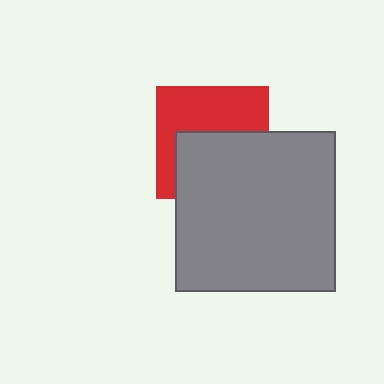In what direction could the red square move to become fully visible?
The red square could move up. That would shift it out from behind the gray square entirely.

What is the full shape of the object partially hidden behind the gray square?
The partially hidden object is a red square.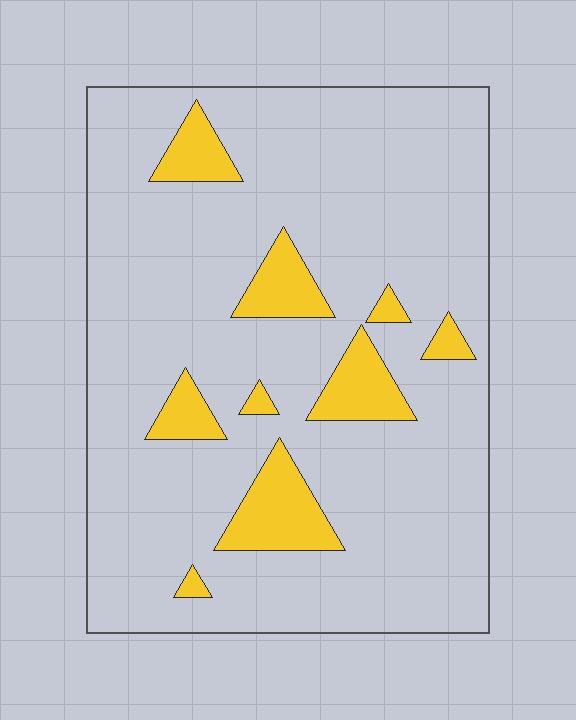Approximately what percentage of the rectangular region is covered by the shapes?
Approximately 15%.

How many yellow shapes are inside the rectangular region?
9.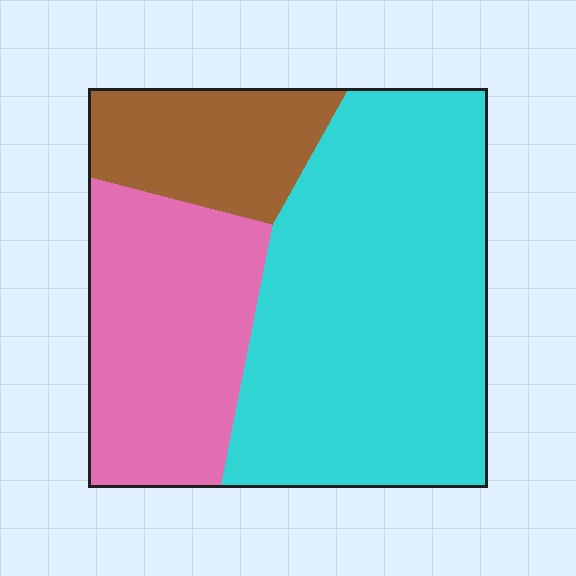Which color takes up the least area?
Brown, at roughly 15%.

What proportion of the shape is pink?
Pink covers 29% of the shape.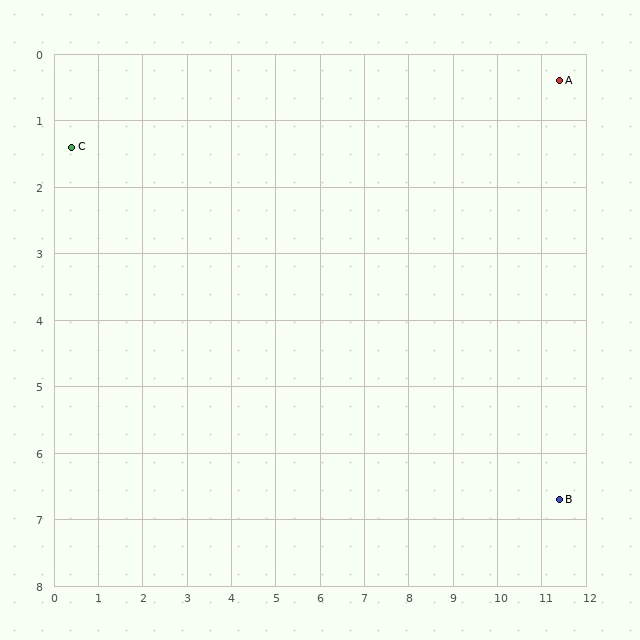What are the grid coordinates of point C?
Point C is at approximately (0.4, 1.4).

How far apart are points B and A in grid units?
Points B and A are about 6.3 grid units apart.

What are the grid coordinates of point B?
Point B is at approximately (11.4, 6.7).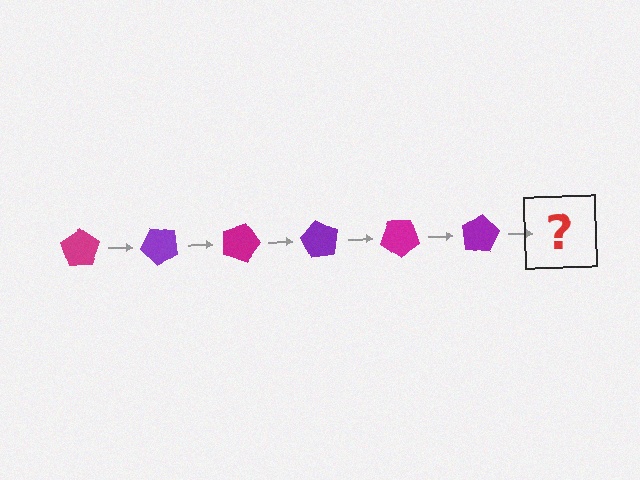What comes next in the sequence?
The next element should be a magenta pentagon, rotated 270 degrees from the start.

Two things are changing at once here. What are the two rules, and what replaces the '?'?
The two rules are that it rotates 45 degrees each step and the color cycles through magenta and purple. The '?' should be a magenta pentagon, rotated 270 degrees from the start.